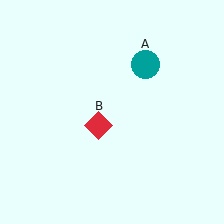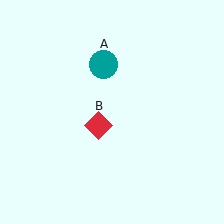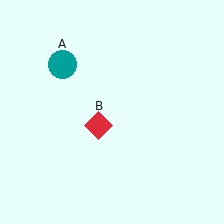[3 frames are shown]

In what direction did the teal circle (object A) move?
The teal circle (object A) moved left.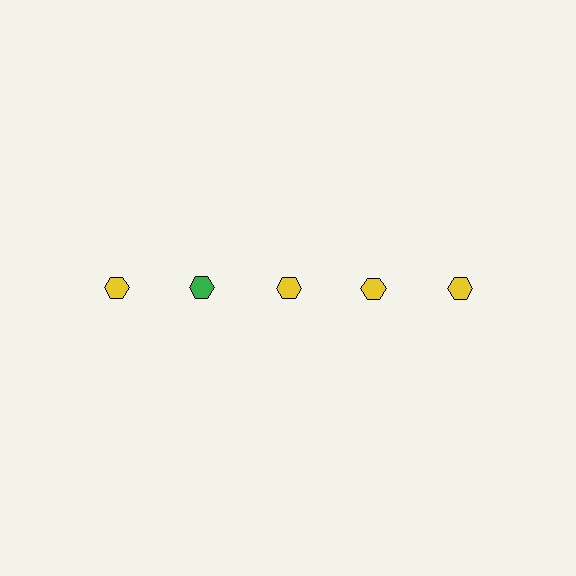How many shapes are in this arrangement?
There are 5 shapes arranged in a grid pattern.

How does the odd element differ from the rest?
It has a different color: green instead of yellow.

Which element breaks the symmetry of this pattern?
The green hexagon in the top row, second from left column breaks the symmetry. All other shapes are yellow hexagons.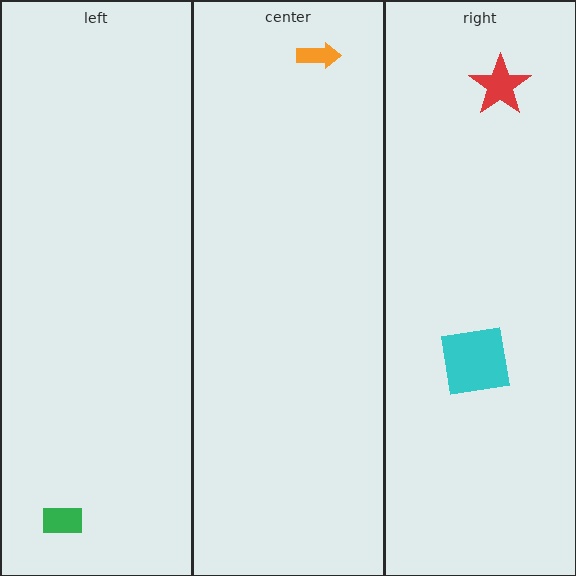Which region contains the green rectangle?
The left region.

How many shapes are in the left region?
1.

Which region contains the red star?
The right region.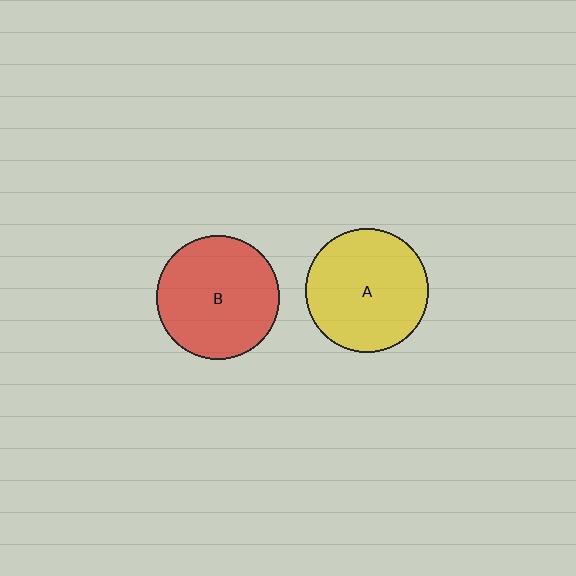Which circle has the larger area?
Circle B (red).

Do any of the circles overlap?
No, none of the circles overlap.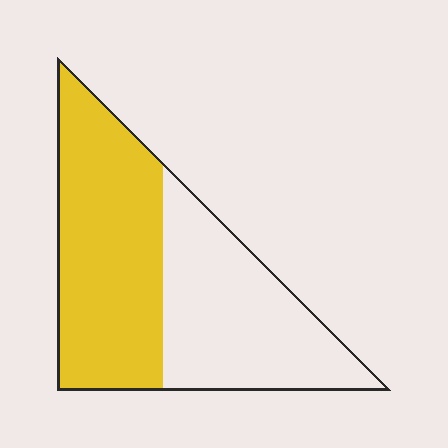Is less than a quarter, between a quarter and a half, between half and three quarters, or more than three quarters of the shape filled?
Between half and three quarters.